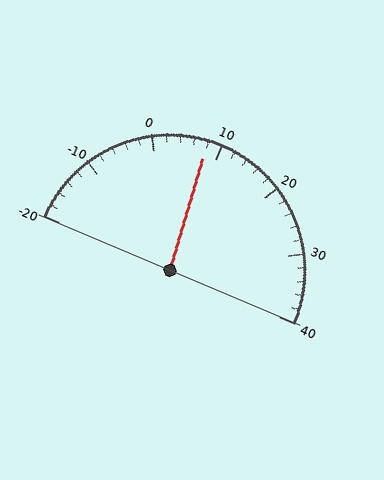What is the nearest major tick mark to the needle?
The nearest major tick mark is 10.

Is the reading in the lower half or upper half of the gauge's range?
The reading is in the lower half of the range (-20 to 40).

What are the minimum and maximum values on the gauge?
The gauge ranges from -20 to 40.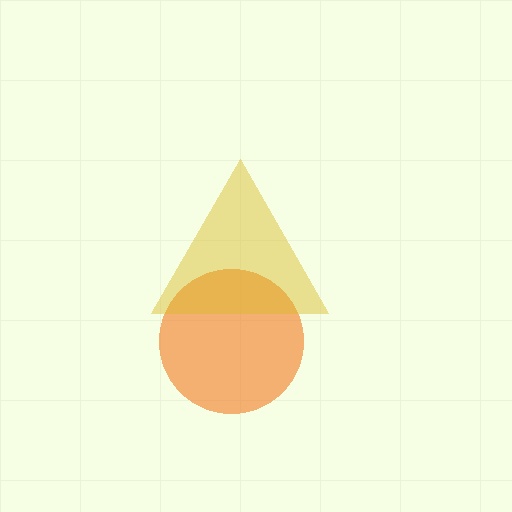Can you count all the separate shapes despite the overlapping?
Yes, there are 2 separate shapes.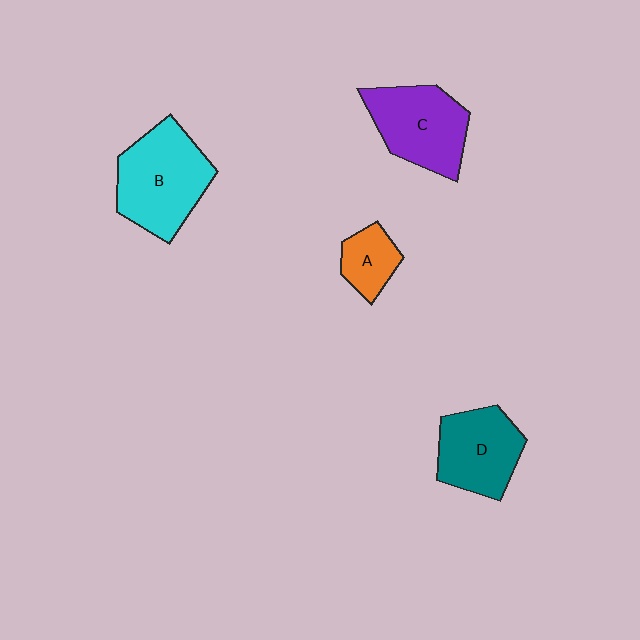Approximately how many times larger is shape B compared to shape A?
Approximately 2.5 times.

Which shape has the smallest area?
Shape A (orange).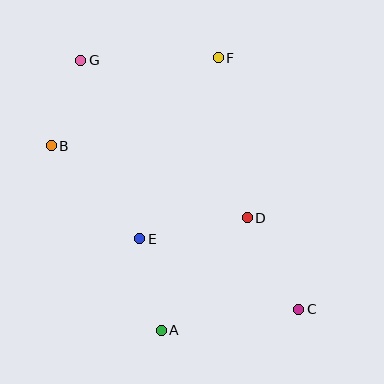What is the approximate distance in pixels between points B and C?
The distance between B and C is approximately 297 pixels.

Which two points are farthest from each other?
Points C and G are farthest from each other.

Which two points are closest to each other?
Points B and G are closest to each other.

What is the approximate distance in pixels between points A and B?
The distance between A and B is approximately 215 pixels.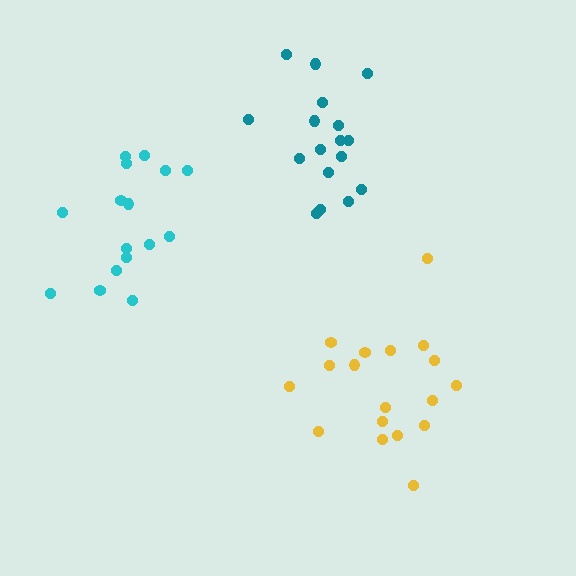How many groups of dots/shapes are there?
There are 3 groups.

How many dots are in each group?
Group 1: 16 dots, Group 2: 18 dots, Group 3: 17 dots (51 total).